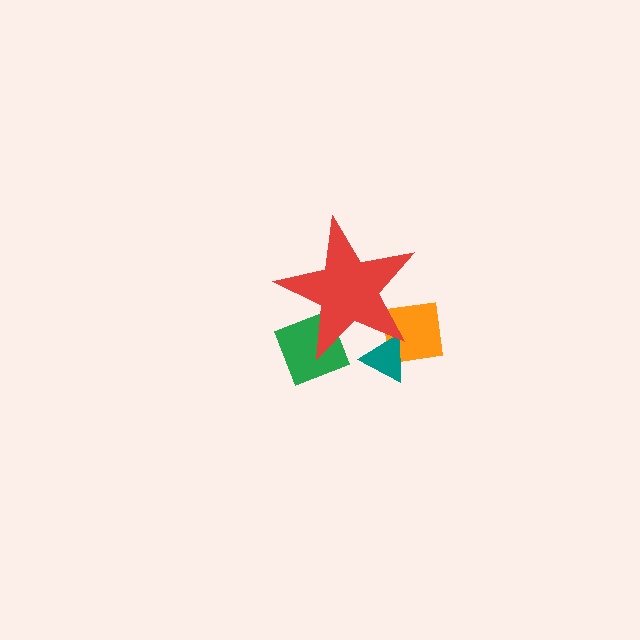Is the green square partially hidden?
Yes, the green square is partially hidden behind the red star.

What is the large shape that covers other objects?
A red star.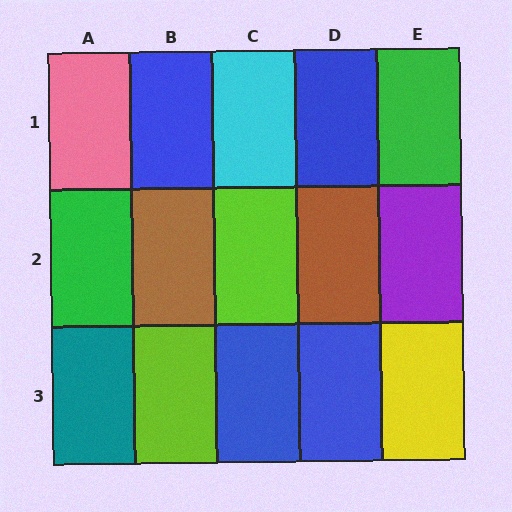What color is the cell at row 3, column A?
Teal.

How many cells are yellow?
1 cell is yellow.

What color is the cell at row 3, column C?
Blue.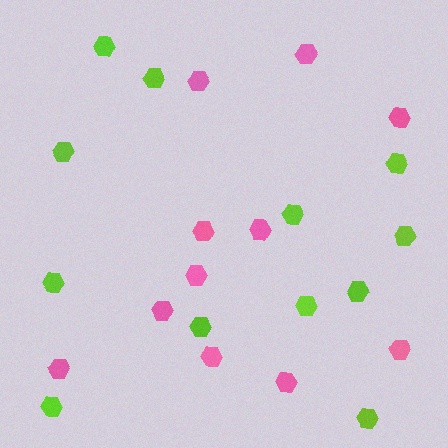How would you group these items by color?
There are 2 groups: one group of pink hexagons (11) and one group of lime hexagons (12).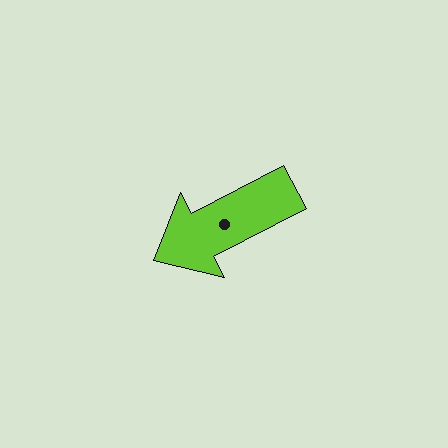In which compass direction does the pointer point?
Southwest.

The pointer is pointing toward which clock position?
Roughly 8 o'clock.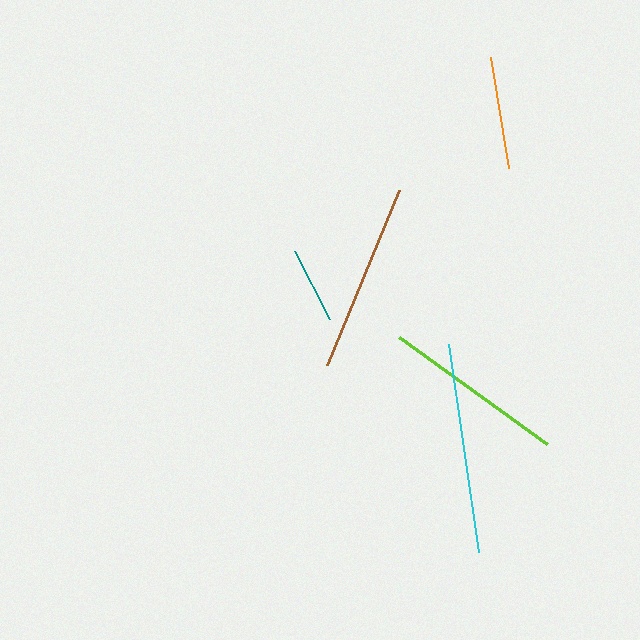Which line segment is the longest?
The cyan line is the longest at approximately 210 pixels.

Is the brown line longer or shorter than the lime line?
The brown line is longer than the lime line.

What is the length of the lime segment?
The lime segment is approximately 183 pixels long.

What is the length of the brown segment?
The brown segment is approximately 189 pixels long.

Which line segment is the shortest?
The teal line is the shortest at approximately 77 pixels.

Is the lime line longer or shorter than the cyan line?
The cyan line is longer than the lime line.